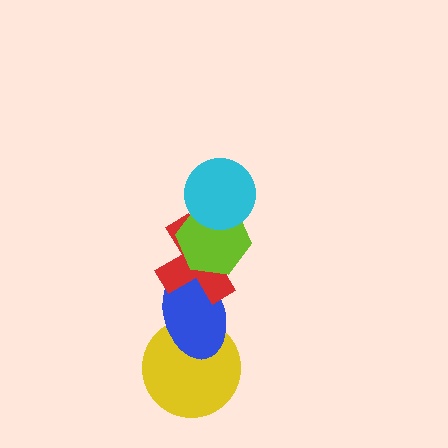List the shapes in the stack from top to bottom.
From top to bottom: the cyan circle, the lime hexagon, the red cross, the blue ellipse, the yellow circle.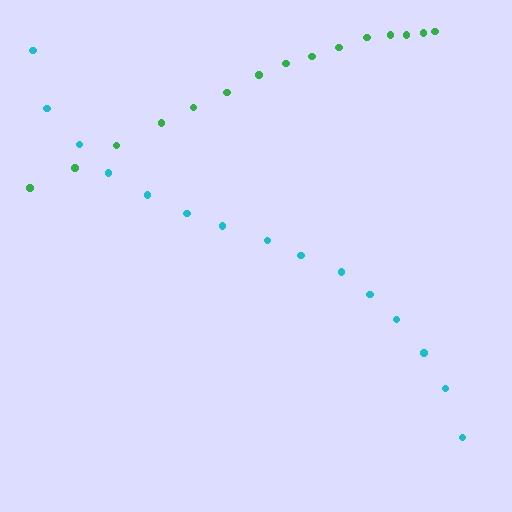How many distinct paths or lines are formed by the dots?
There are 2 distinct paths.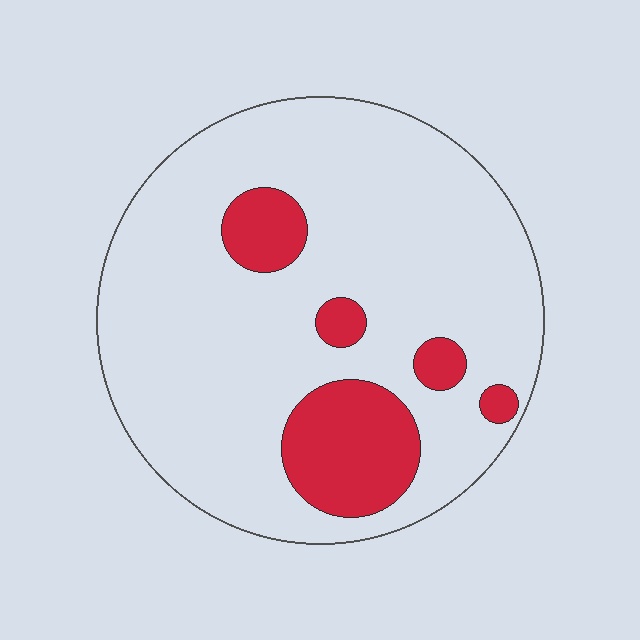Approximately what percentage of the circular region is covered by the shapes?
Approximately 15%.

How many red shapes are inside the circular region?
5.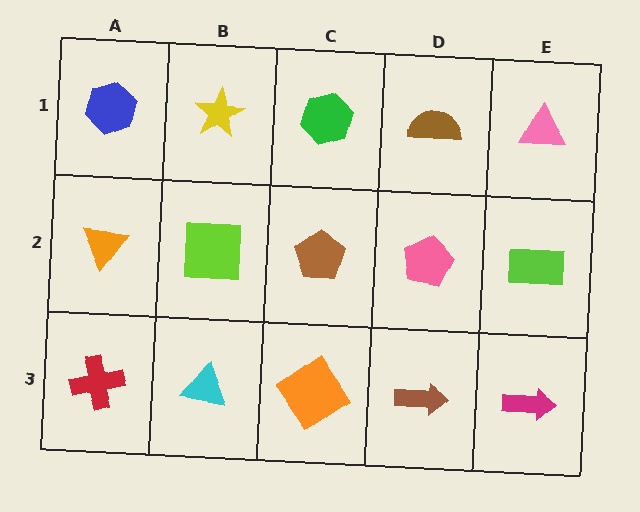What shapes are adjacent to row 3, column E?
A lime rectangle (row 2, column E), a brown arrow (row 3, column D).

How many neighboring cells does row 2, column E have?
3.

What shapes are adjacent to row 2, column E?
A pink triangle (row 1, column E), a magenta arrow (row 3, column E), a pink pentagon (row 2, column D).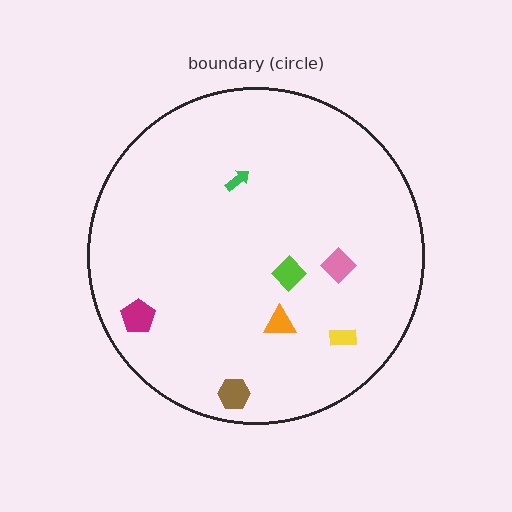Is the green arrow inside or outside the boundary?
Inside.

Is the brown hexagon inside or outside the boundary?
Inside.